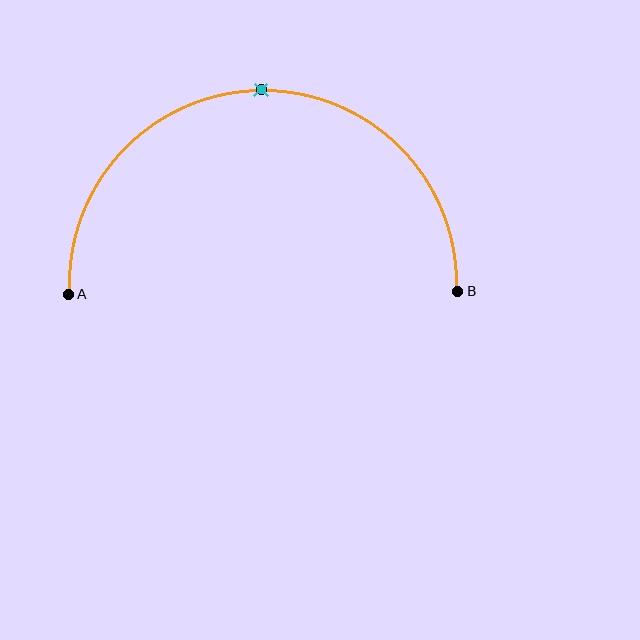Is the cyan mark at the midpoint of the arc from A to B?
Yes. The cyan mark lies on the arc at equal arc-length from both A and B — it is the arc midpoint.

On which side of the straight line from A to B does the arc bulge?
The arc bulges above the straight line connecting A and B.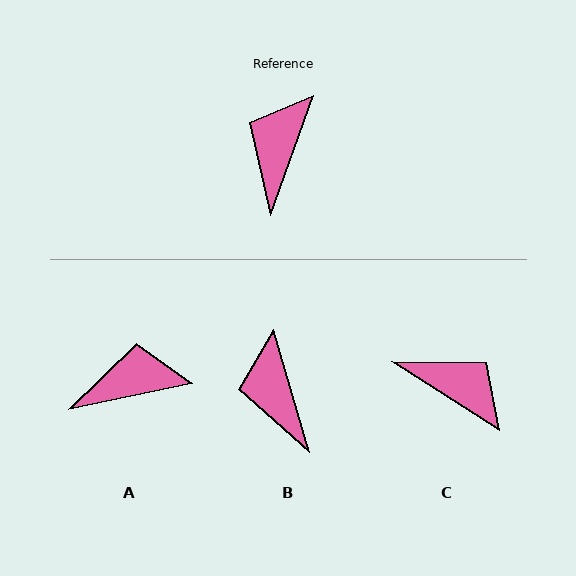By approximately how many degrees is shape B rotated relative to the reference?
Approximately 36 degrees counter-clockwise.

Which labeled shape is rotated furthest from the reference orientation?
C, about 103 degrees away.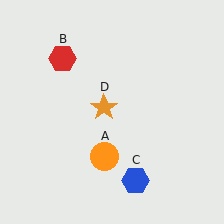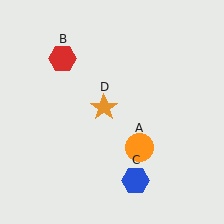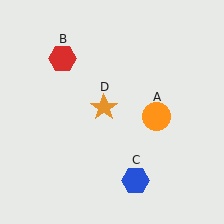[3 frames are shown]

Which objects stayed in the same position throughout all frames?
Red hexagon (object B) and blue hexagon (object C) and orange star (object D) remained stationary.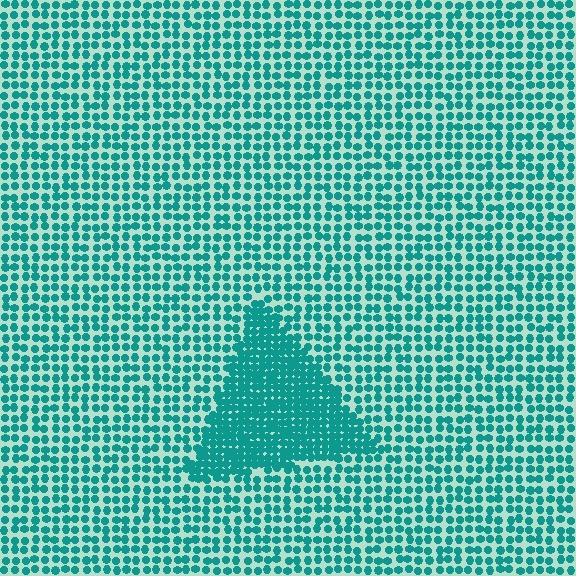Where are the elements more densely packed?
The elements are more densely packed inside the triangle boundary.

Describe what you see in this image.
The image contains small teal elements arranged at two different densities. A triangle-shaped region is visible where the elements are more densely packed than the surrounding area.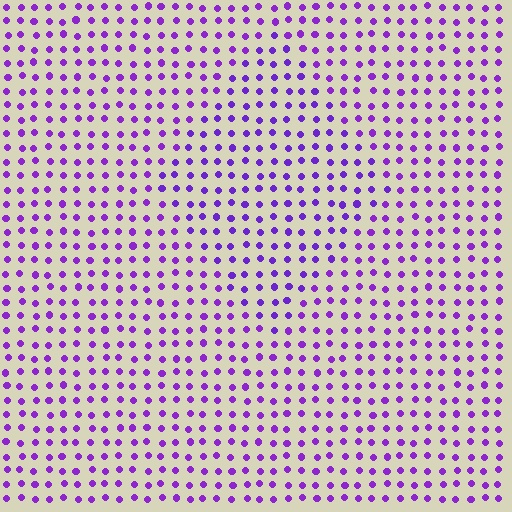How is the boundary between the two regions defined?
The boundary is defined purely by a slight shift in hue (about 13 degrees). Spacing, size, and orientation are identical on both sides.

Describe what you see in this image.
The image is filled with small purple elements in a uniform arrangement. A diamond-shaped region is visible where the elements are tinted to a slightly different hue, forming a subtle color boundary.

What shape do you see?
I see a diamond.